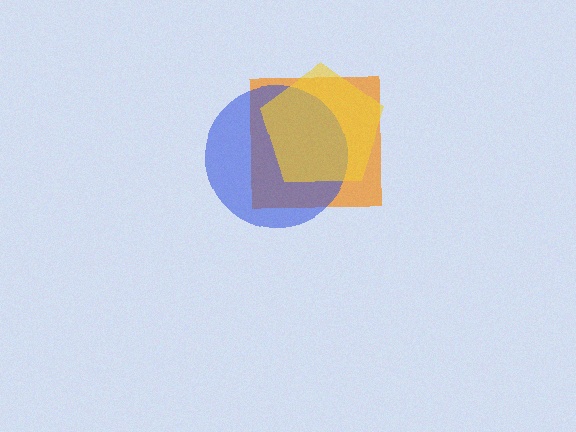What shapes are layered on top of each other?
The layered shapes are: an orange square, a blue circle, a yellow pentagon.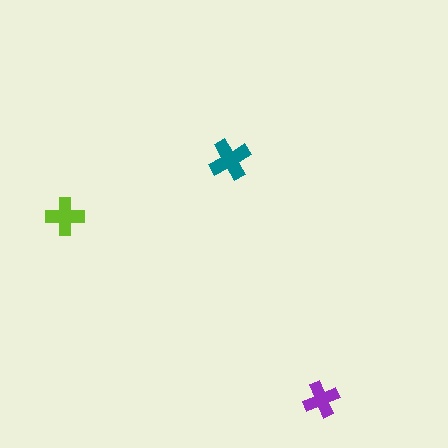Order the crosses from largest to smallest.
the teal one, the lime one, the purple one.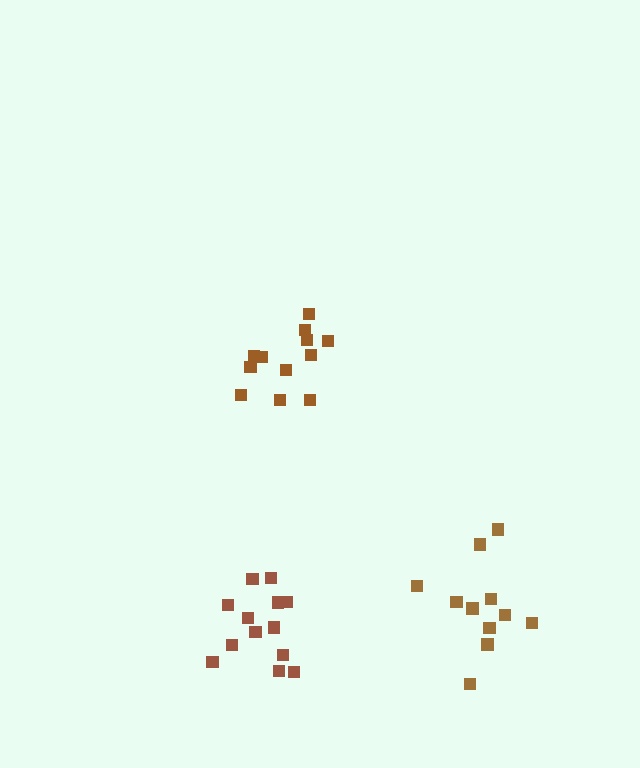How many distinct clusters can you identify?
There are 3 distinct clusters.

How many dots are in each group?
Group 1: 13 dots, Group 2: 11 dots, Group 3: 13 dots (37 total).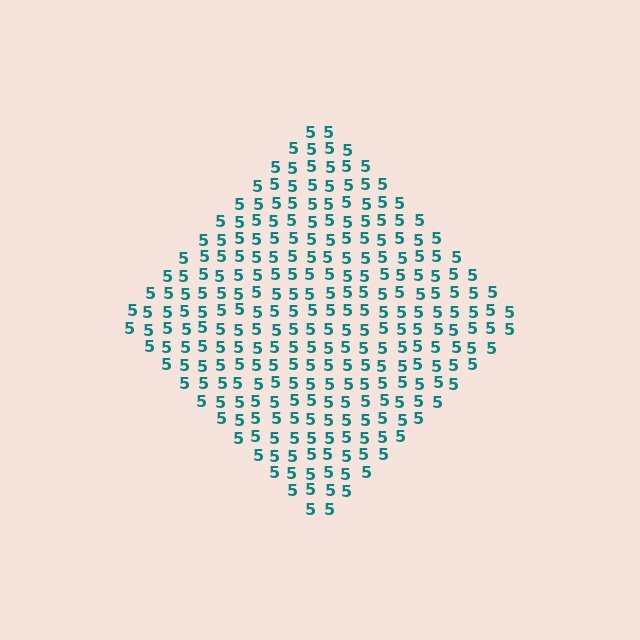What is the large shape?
The large shape is a diamond.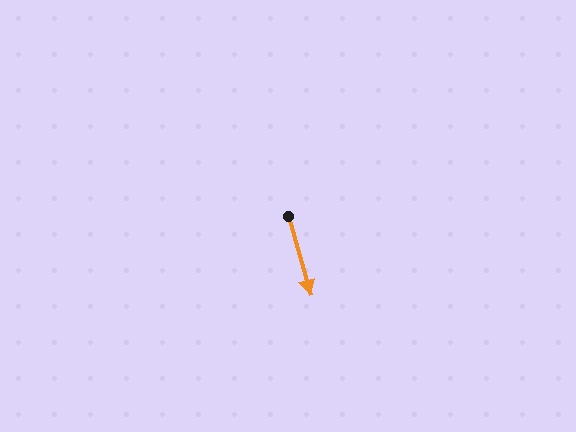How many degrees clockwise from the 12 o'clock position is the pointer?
Approximately 164 degrees.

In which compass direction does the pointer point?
South.